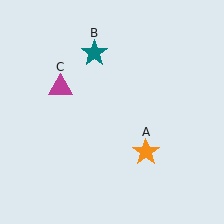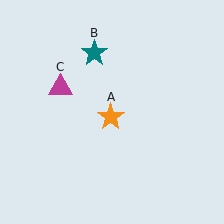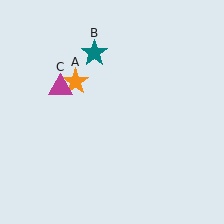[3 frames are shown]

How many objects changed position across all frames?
1 object changed position: orange star (object A).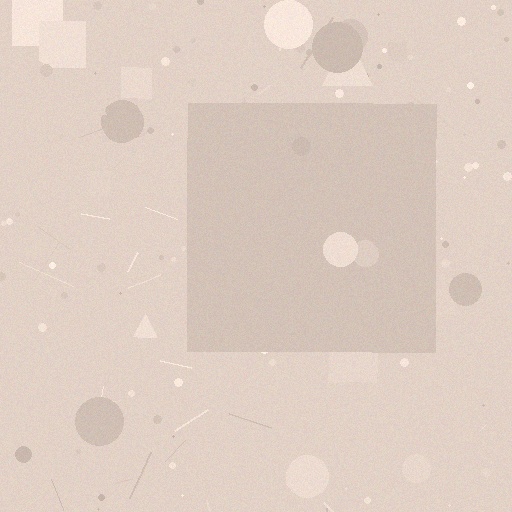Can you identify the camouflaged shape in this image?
The camouflaged shape is a square.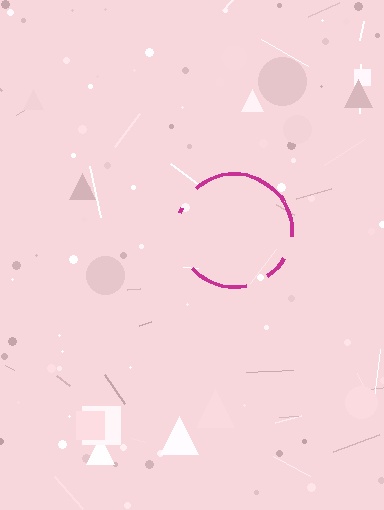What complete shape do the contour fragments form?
The contour fragments form a circle.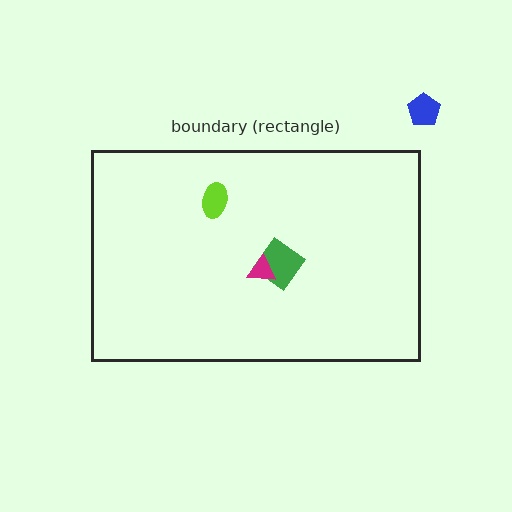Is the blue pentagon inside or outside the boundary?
Outside.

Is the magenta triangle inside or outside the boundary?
Inside.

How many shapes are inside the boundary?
3 inside, 1 outside.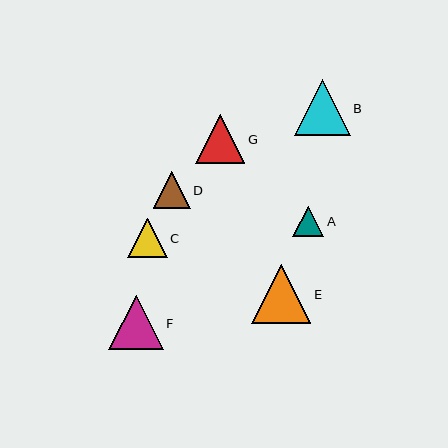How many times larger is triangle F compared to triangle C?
Triangle F is approximately 1.4 times the size of triangle C.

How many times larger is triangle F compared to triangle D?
Triangle F is approximately 1.5 times the size of triangle D.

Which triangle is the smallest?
Triangle A is the smallest with a size of approximately 31 pixels.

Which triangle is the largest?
Triangle E is the largest with a size of approximately 59 pixels.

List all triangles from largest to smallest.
From largest to smallest: E, B, F, G, C, D, A.